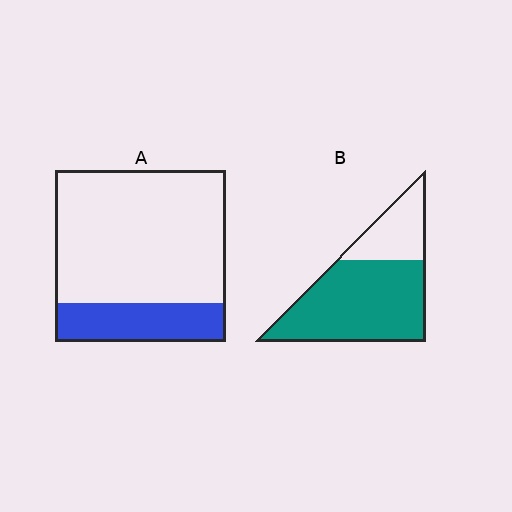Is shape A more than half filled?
No.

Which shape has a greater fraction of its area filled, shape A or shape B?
Shape B.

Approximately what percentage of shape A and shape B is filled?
A is approximately 25% and B is approximately 70%.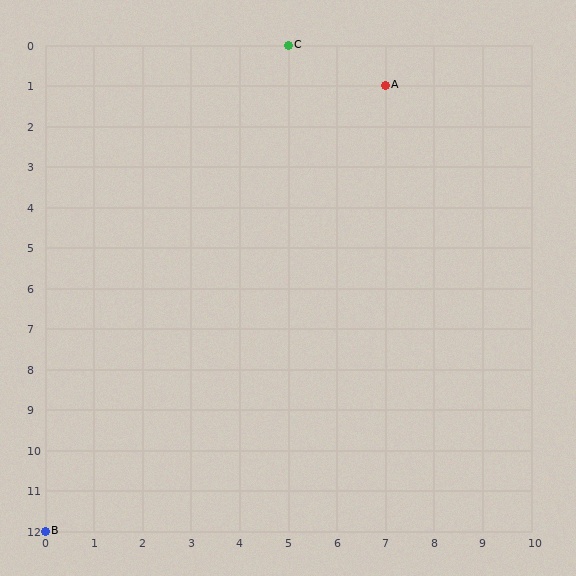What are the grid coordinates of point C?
Point C is at grid coordinates (5, 0).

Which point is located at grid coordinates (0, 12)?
Point B is at (0, 12).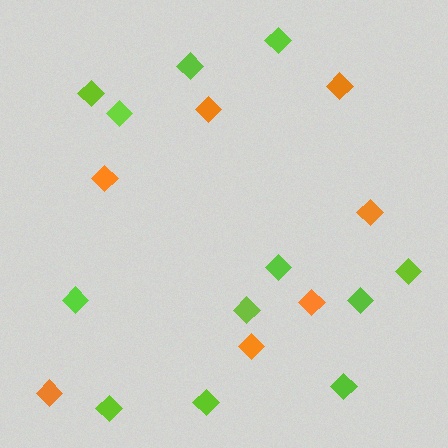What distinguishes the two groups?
There are 2 groups: one group of lime diamonds (12) and one group of orange diamonds (7).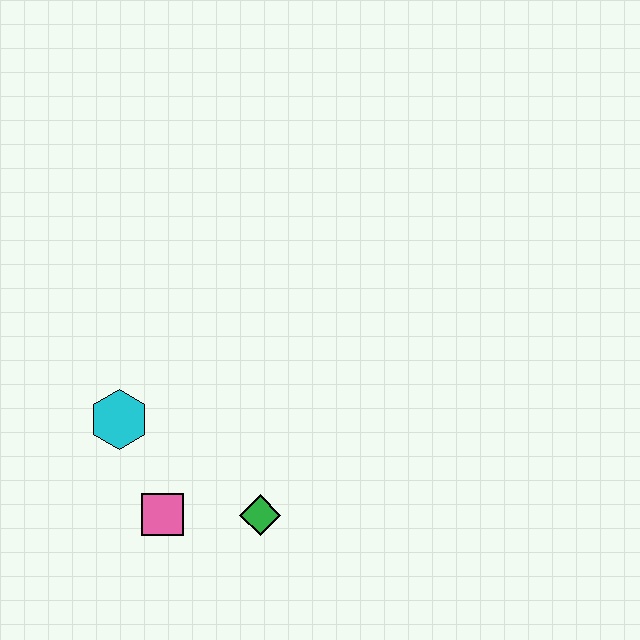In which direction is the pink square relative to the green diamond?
The pink square is to the left of the green diamond.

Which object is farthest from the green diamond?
The cyan hexagon is farthest from the green diamond.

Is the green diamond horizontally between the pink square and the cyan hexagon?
No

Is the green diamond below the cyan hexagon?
Yes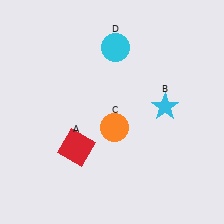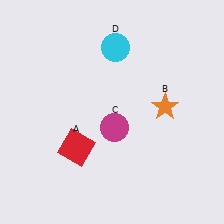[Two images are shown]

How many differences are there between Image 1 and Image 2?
There are 2 differences between the two images.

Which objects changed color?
B changed from cyan to orange. C changed from orange to magenta.